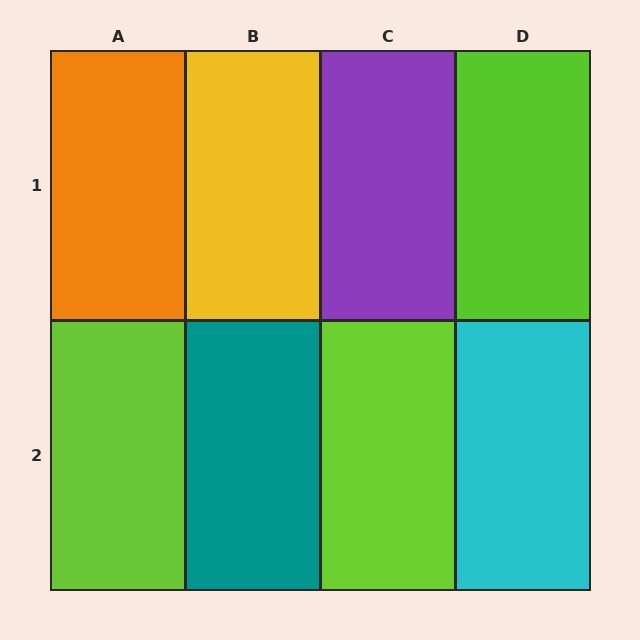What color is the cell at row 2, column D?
Cyan.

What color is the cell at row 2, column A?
Lime.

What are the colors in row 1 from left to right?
Orange, yellow, purple, lime.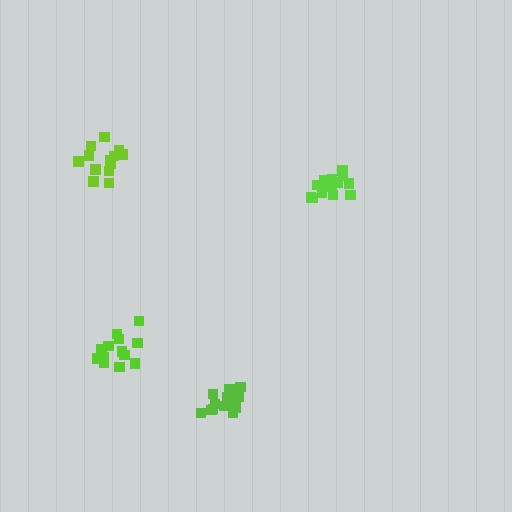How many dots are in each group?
Group 1: 13 dots, Group 2: 14 dots, Group 3: 13 dots, Group 4: 14 dots (54 total).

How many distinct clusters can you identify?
There are 4 distinct clusters.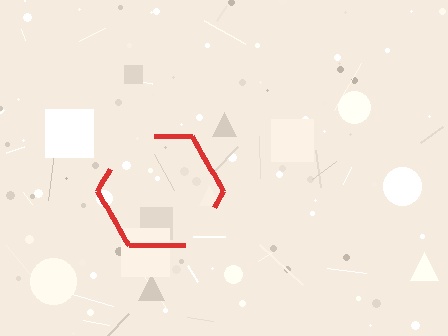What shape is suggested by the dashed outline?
The dashed outline suggests a hexagon.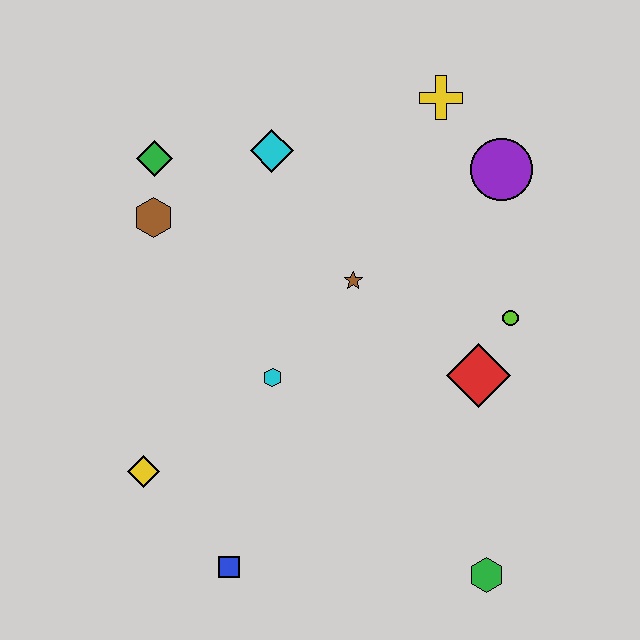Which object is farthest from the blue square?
The yellow cross is farthest from the blue square.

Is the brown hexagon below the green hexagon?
No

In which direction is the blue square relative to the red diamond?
The blue square is to the left of the red diamond.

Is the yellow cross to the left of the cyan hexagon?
No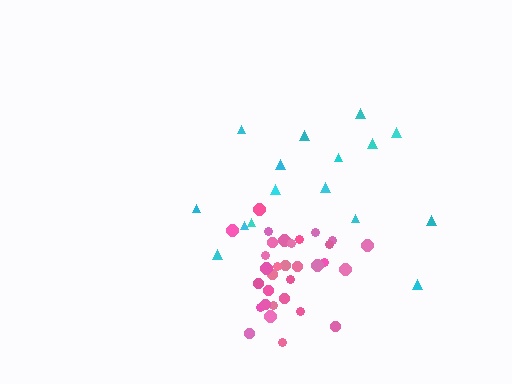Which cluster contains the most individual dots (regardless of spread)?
Pink (34).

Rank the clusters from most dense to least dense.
pink, cyan.